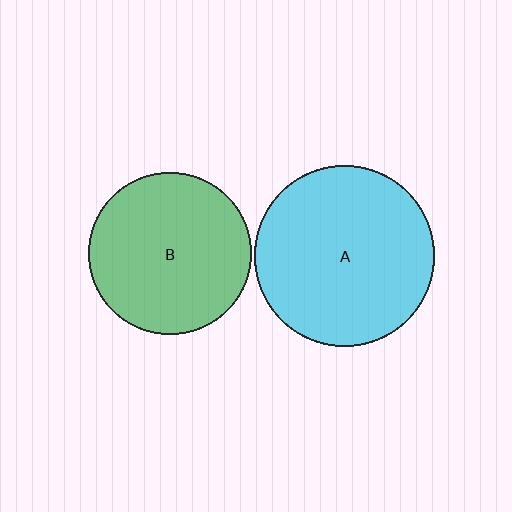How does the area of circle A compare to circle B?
Approximately 1.2 times.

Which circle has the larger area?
Circle A (cyan).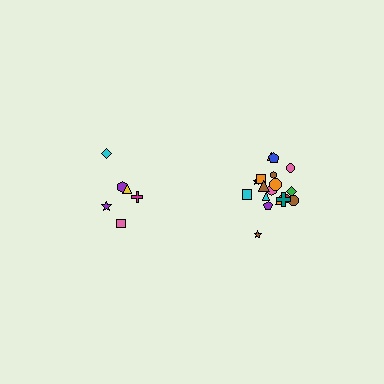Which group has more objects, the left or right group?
The right group.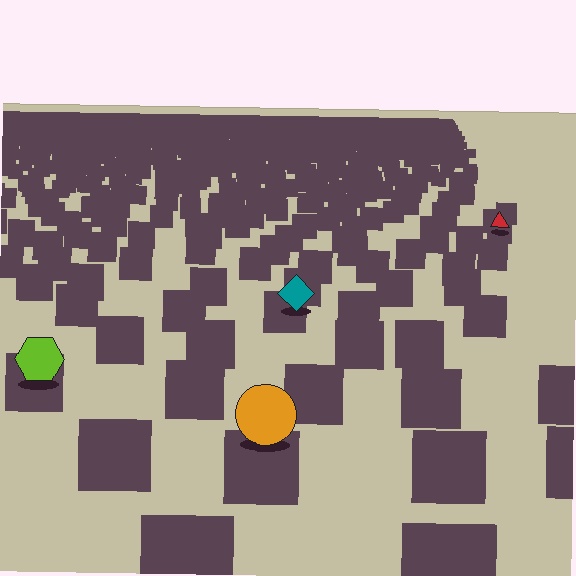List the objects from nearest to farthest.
From nearest to farthest: the orange circle, the lime hexagon, the teal diamond, the red triangle.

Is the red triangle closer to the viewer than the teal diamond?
No. The teal diamond is closer — you can tell from the texture gradient: the ground texture is coarser near it.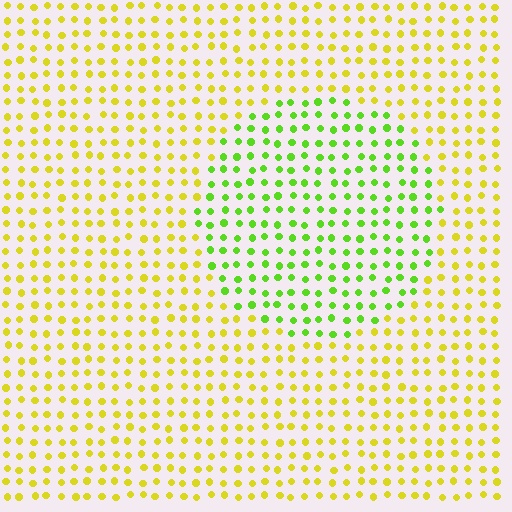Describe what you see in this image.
The image is filled with small yellow elements in a uniform arrangement. A circle-shaped region is visible where the elements are tinted to a slightly different hue, forming a subtle color boundary.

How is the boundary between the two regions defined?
The boundary is defined purely by a slight shift in hue (about 43 degrees). Spacing, size, and orientation are identical on both sides.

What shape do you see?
I see a circle.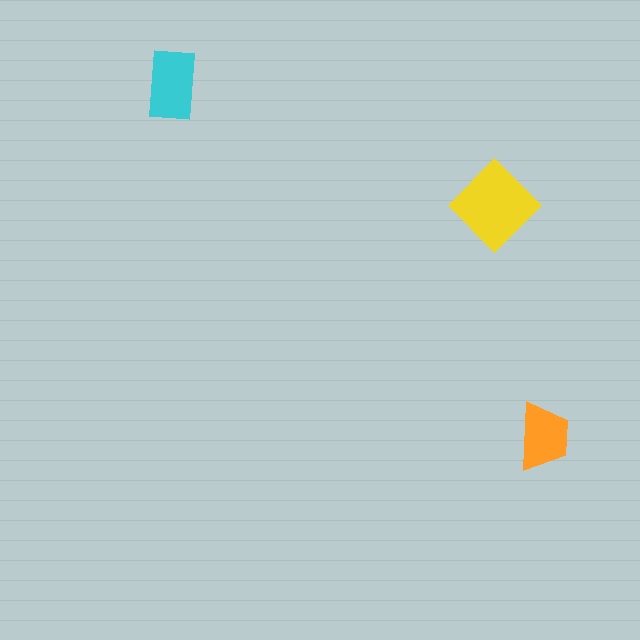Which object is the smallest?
The orange trapezoid.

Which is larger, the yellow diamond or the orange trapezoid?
The yellow diamond.